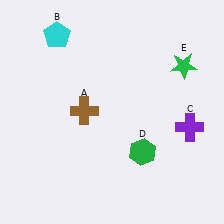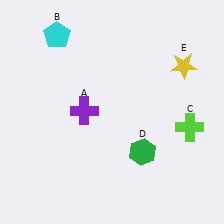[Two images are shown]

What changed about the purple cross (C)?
In Image 1, C is purple. In Image 2, it changed to lime.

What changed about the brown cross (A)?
In Image 1, A is brown. In Image 2, it changed to purple.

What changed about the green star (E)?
In Image 1, E is green. In Image 2, it changed to yellow.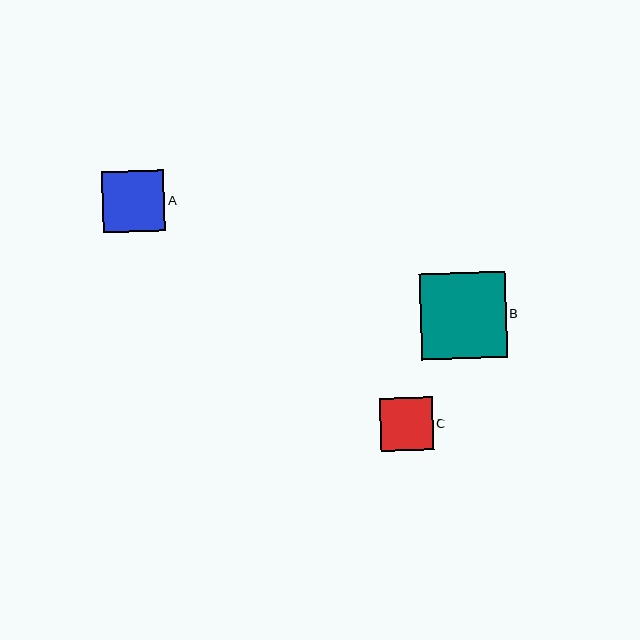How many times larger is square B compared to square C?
Square B is approximately 1.6 times the size of square C.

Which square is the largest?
Square B is the largest with a size of approximately 86 pixels.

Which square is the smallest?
Square C is the smallest with a size of approximately 53 pixels.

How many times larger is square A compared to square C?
Square A is approximately 1.2 times the size of square C.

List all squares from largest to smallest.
From largest to smallest: B, A, C.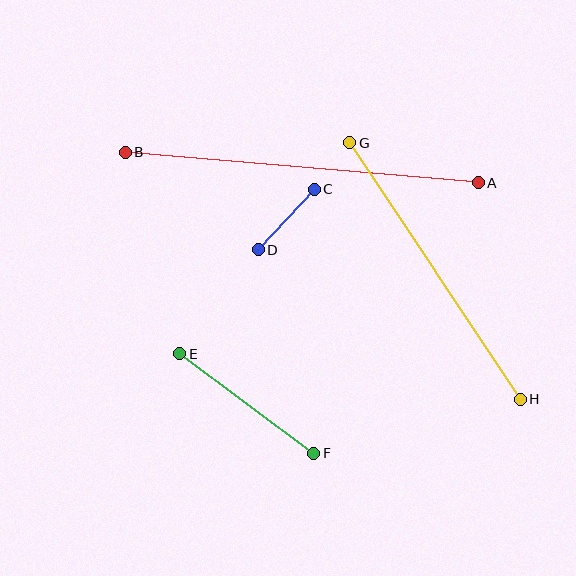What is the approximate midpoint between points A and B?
The midpoint is at approximately (302, 168) pixels.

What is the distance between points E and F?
The distance is approximately 167 pixels.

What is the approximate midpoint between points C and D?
The midpoint is at approximately (286, 219) pixels.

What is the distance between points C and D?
The distance is approximately 82 pixels.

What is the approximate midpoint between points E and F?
The midpoint is at approximately (247, 404) pixels.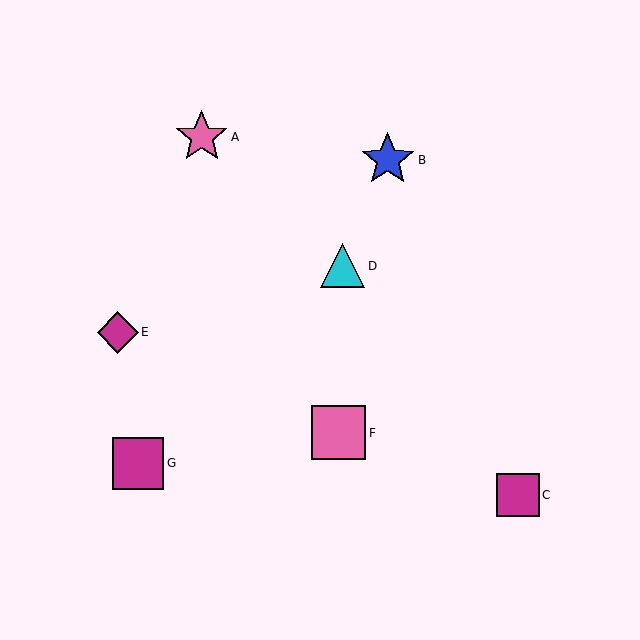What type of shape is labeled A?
Shape A is a pink star.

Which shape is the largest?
The pink square (labeled F) is the largest.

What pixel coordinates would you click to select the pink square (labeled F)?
Click at (338, 433) to select the pink square F.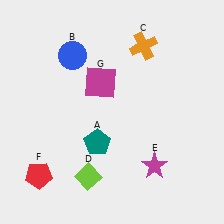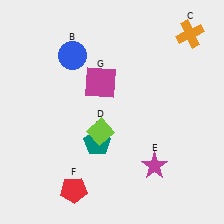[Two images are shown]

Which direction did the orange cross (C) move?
The orange cross (C) moved right.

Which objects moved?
The objects that moved are: the orange cross (C), the lime diamond (D), the red pentagon (F).